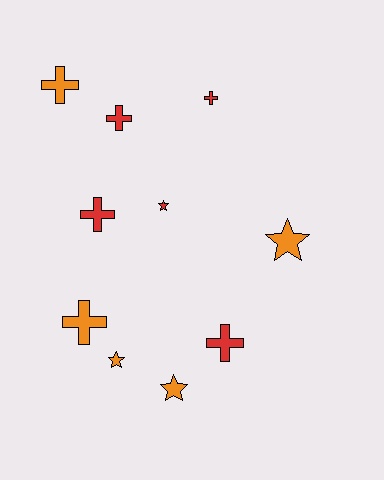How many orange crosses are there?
There are 2 orange crosses.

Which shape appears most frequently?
Cross, with 6 objects.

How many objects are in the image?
There are 10 objects.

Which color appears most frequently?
Orange, with 5 objects.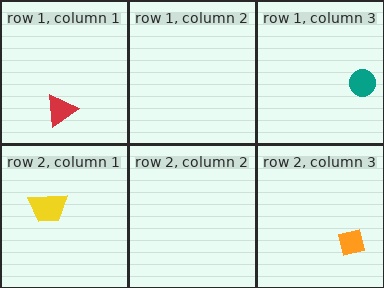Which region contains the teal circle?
The row 1, column 3 region.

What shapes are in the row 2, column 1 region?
The yellow trapezoid.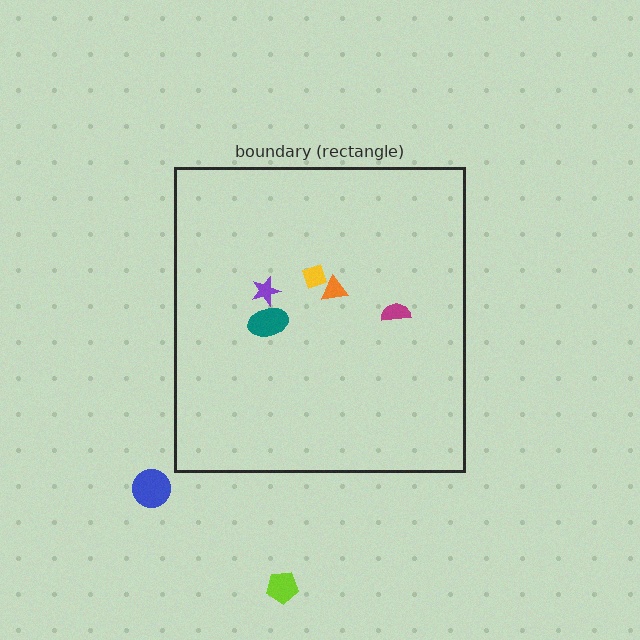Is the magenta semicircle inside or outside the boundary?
Inside.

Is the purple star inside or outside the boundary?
Inside.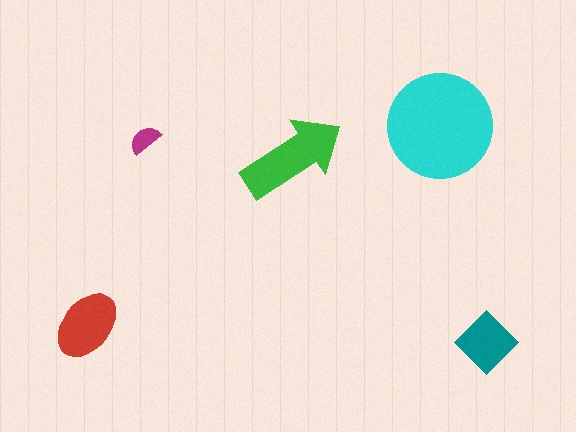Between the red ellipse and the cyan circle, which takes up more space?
The cyan circle.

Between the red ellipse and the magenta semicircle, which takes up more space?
The red ellipse.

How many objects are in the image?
There are 5 objects in the image.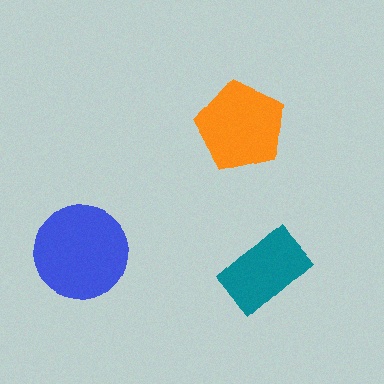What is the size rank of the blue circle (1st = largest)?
1st.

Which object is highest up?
The orange pentagon is topmost.